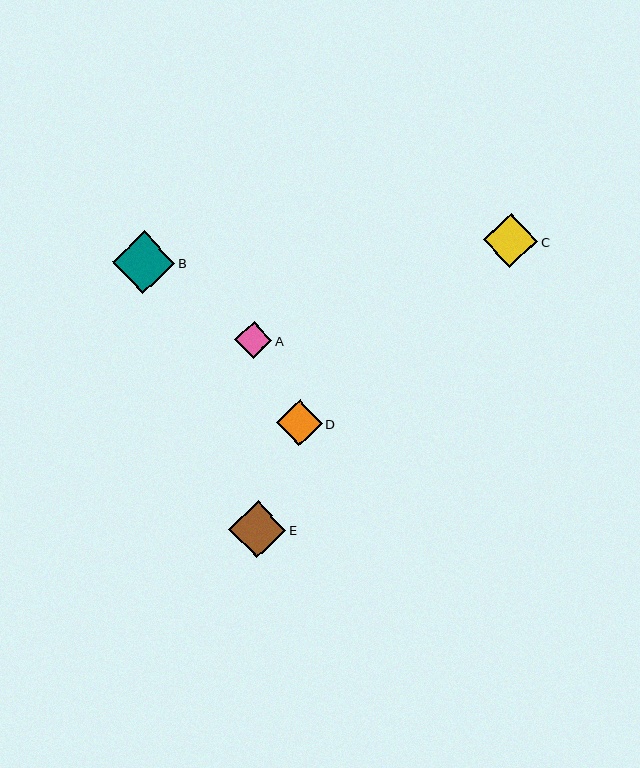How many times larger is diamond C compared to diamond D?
Diamond C is approximately 1.2 times the size of diamond D.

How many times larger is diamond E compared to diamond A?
Diamond E is approximately 1.5 times the size of diamond A.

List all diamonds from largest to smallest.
From largest to smallest: B, E, C, D, A.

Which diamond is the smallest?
Diamond A is the smallest with a size of approximately 37 pixels.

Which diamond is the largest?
Diamond B is the largest with a size of approximately 63 pixels.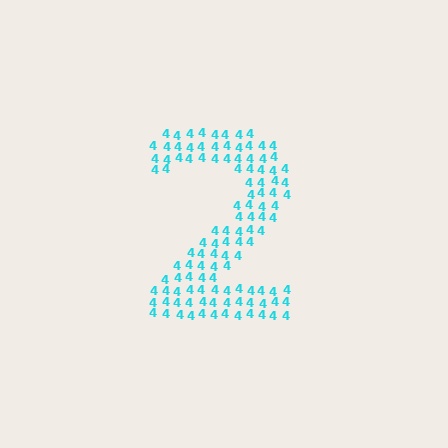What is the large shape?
The large shape is the digit 2.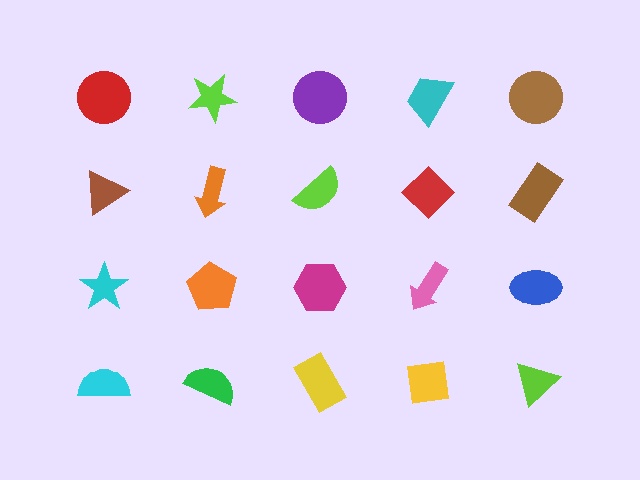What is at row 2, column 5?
A brown rectangle.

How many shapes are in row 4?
5 shapes.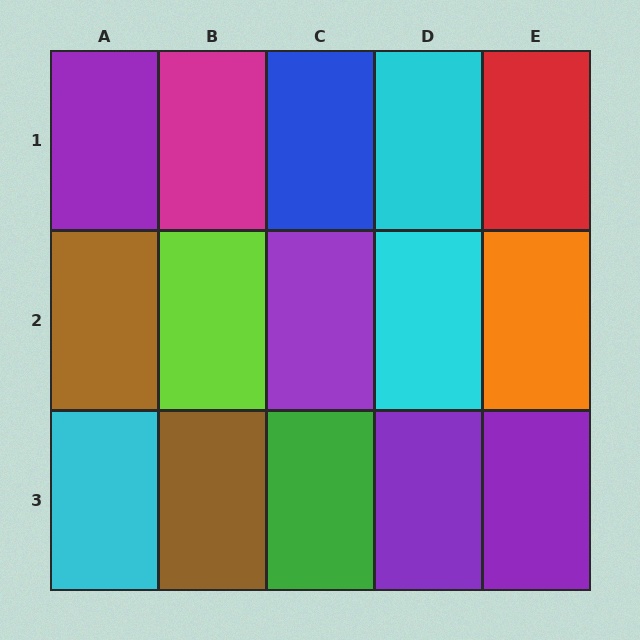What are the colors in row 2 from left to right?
Brown, lime, purple, cyan, orange.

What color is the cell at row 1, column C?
Blue.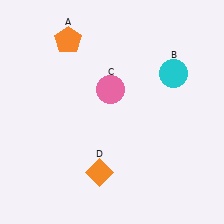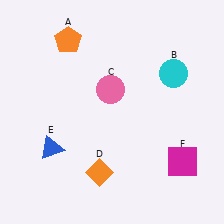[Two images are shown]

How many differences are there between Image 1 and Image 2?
There are 2 differences between the two images.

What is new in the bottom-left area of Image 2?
A blue triangle (E) was added in the bottom-left area of Image 2.